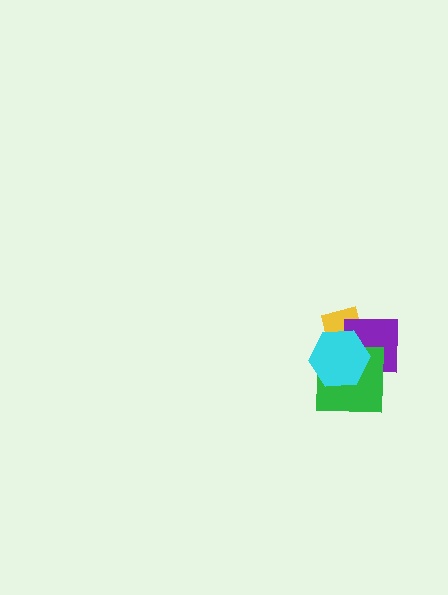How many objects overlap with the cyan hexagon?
3 objects overlap with the cyan hexagon.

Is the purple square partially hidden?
Yes, it is partially covered by another shape.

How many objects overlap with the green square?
3 objects overlap with the green square.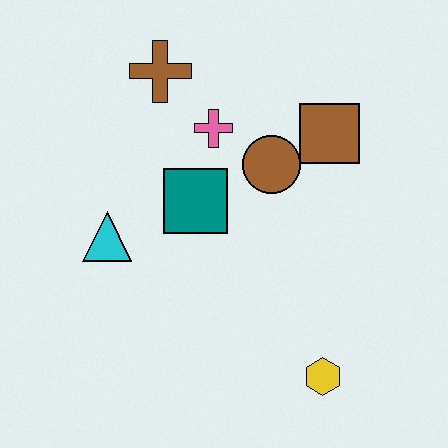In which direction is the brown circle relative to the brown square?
The brown circle is to the left of the brown square.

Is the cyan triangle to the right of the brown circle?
No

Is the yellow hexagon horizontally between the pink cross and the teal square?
No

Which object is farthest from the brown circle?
The yellow hexagon is farthest from the brown circle.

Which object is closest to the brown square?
The brown circle is closest to the brown square.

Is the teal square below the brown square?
Yes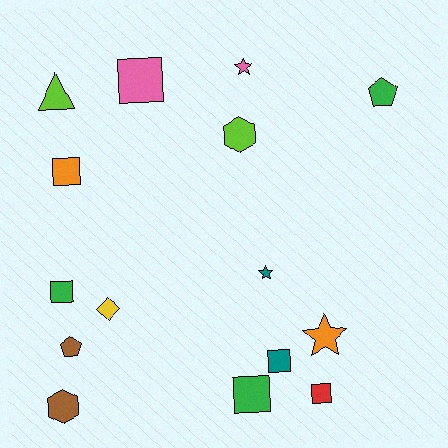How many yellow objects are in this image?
There is 1 yellow object.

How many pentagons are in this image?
There are 2 pentagons.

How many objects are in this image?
There are 15 objects.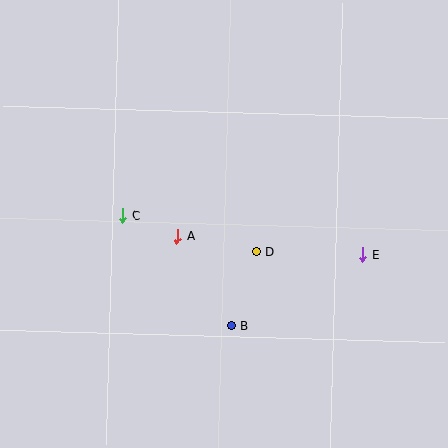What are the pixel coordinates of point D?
Point D is at (256, 252).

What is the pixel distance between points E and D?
The distance between E and D is 107 pixels.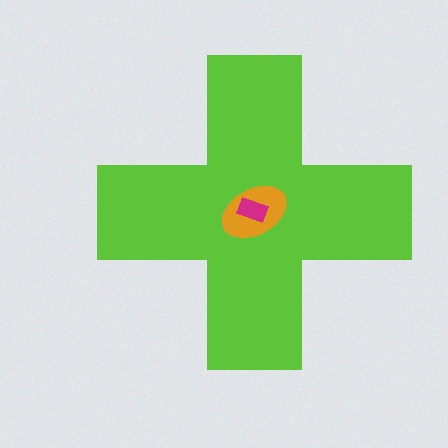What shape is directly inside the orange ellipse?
The magenta rectangle.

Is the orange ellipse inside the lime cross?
Yes.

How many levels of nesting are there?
3.